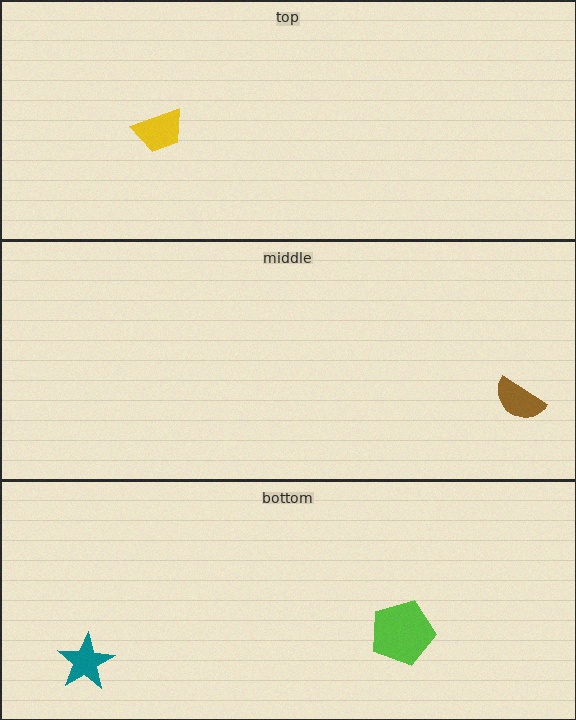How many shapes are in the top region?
1.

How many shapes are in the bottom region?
2.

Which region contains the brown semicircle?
The middle region.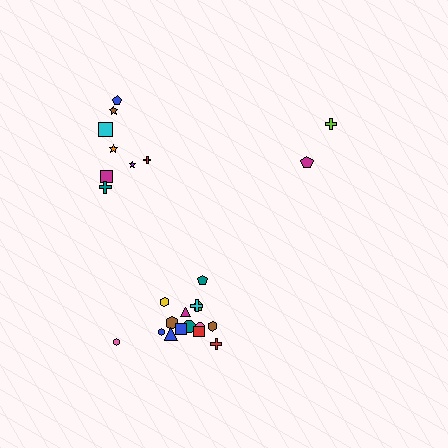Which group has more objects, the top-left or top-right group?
The top-left group.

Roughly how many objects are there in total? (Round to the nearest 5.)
Roughly 25 objects in total.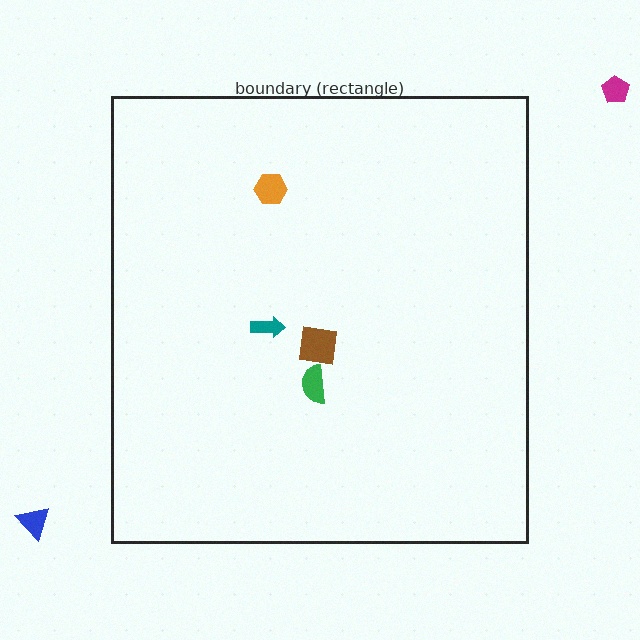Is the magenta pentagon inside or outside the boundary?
Outside.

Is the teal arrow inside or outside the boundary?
Inside.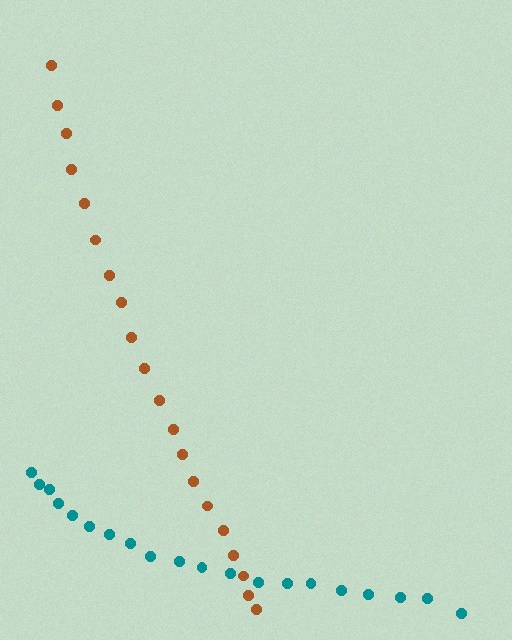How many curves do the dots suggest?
There are 2 distinct paths.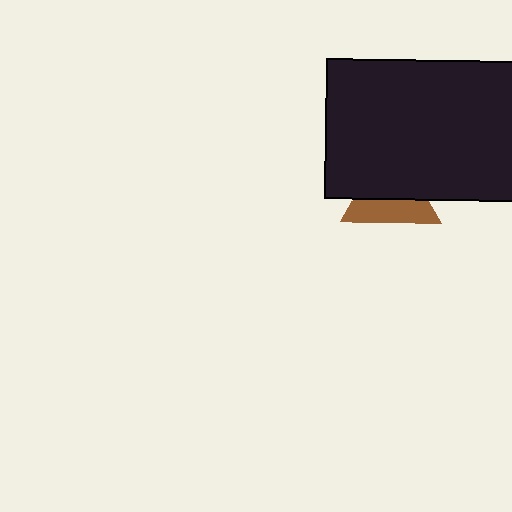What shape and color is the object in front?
The object in front is a black rectangle.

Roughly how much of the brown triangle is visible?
About half of it is visible (roughly 47%).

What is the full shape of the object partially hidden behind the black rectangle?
The partially hidden object is a brown triangle.